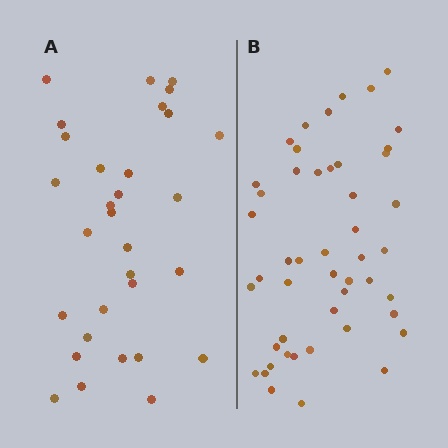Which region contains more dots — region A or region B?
Region B (the right region) has more dots.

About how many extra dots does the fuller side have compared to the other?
Region B has approximately 15 more dots than region A.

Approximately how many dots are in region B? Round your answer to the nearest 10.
About 50 dots. (The exact count is 48, which rounds to 50.)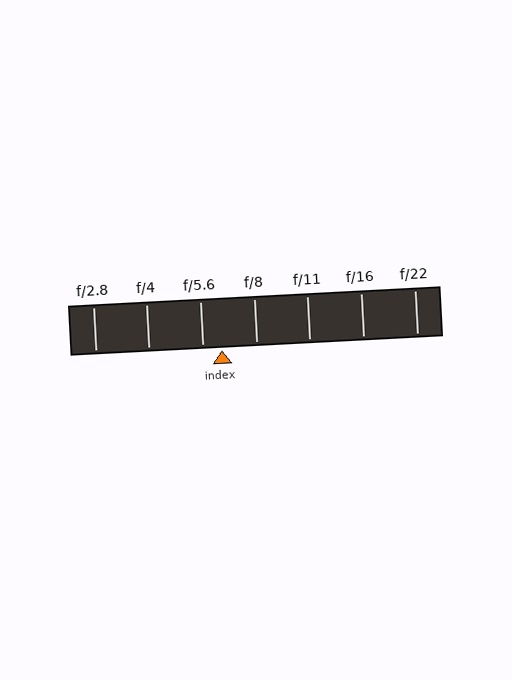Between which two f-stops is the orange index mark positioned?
The index mark is between f/5.6 and f/8.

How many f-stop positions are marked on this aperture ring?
There are 7 f-stop positions marked.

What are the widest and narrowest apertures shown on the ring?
The widest aperture shown is f/2.8 and the narrowest is f/22.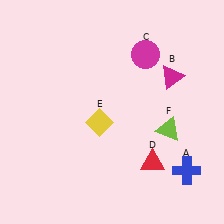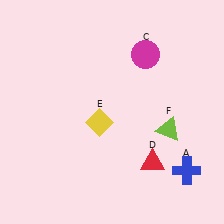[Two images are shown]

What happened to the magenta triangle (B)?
The magenta triangle (B) was removed in Image 2. It was in the top-right area of Image 1.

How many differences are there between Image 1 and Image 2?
There is 1 difference between the two images.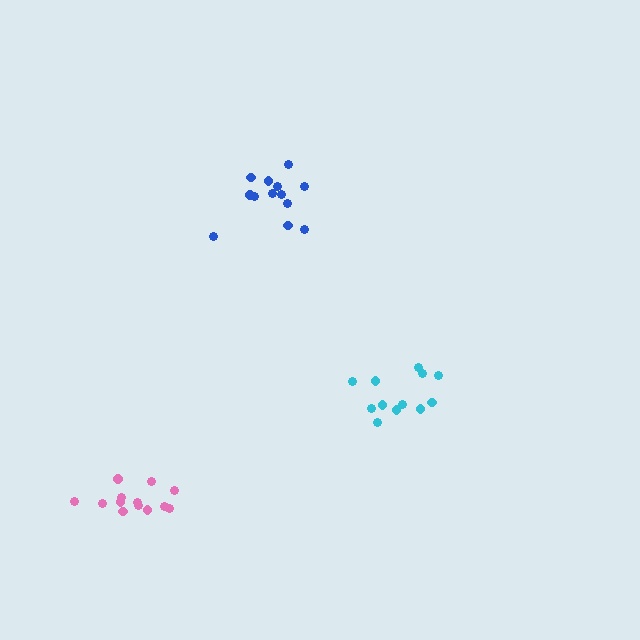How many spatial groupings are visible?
There are 3 spatial groupings.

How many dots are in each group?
Group 1: 12 dots, Group 2: 13 dots, Group 3: 13 dots (38 total).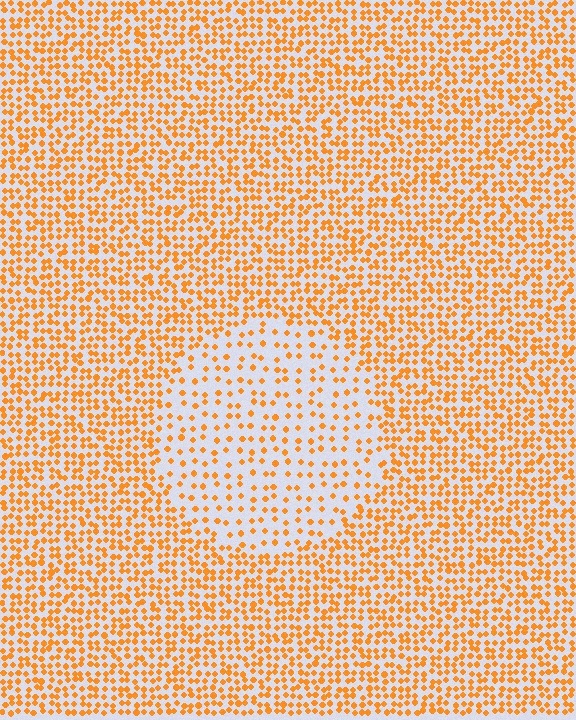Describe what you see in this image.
The image contains small orange elements arranged at two different densities. A circle-shaped region is visible where the elements are less densely packed than the surrounding area.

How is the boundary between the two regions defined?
The boundary is defined by a change in element density (approximately 2.3x ratio). All elements are the same color, size, and shape.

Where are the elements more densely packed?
The elements are more densely packed outside the circle boundary.